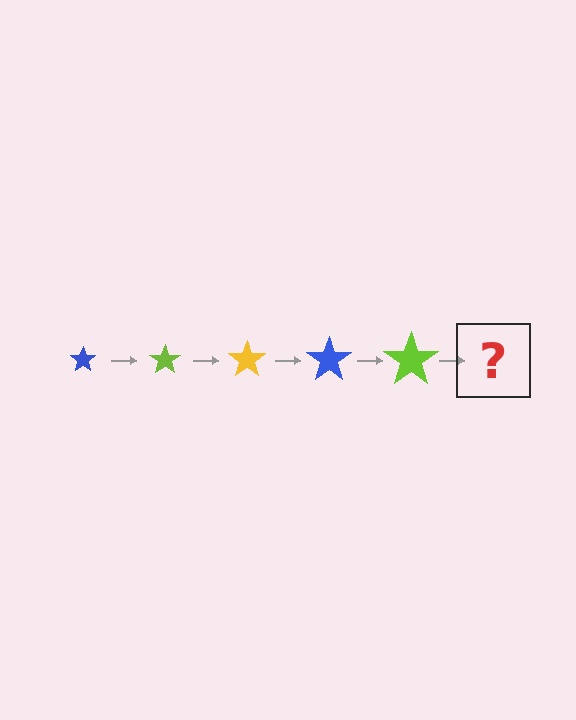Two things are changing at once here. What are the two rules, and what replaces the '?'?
The two rules are that the star grows larger each step and the color cycles through blue, lime, and yellow. The '?' should be a yellow star, larger than the previous one.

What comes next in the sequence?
The next element should be a yellow star, larger than the previous one.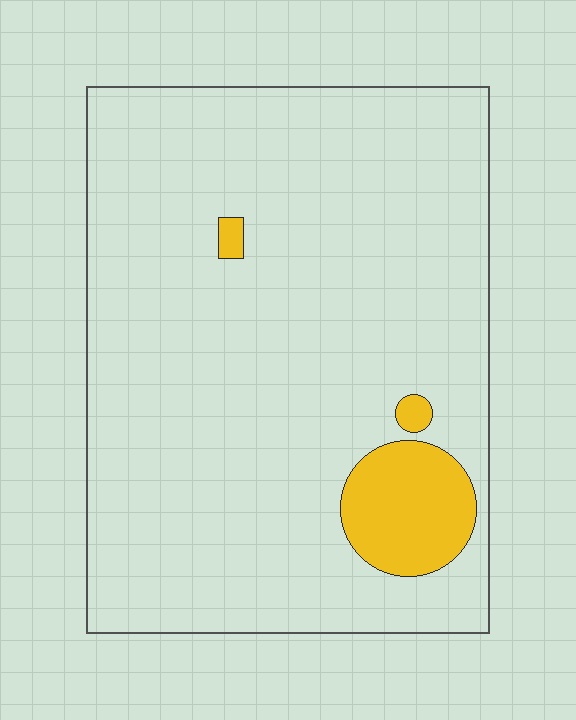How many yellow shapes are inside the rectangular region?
3.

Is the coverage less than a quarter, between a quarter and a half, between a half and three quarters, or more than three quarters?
Less than a quarter.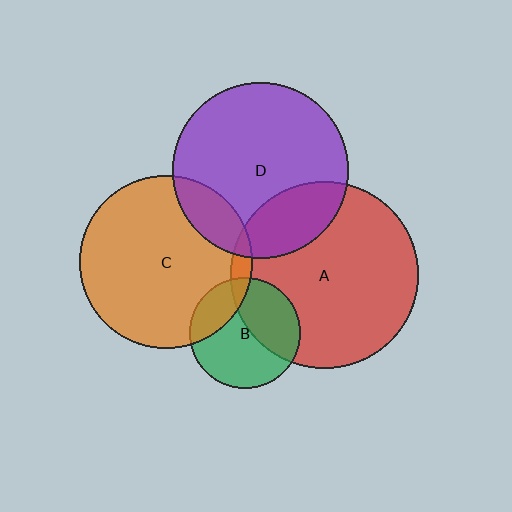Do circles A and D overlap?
Yes.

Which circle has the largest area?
Circle A (red).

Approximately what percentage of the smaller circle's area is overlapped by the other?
Approximately 25%.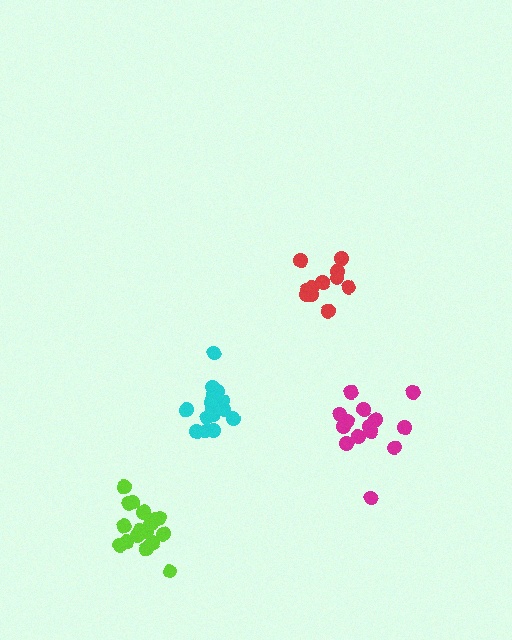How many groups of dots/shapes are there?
There are 4 groups.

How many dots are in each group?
Group 1: 15 dots, Group 2: 11 dots, Group 3: 16 dots, Group 4: 17 dots (59 total).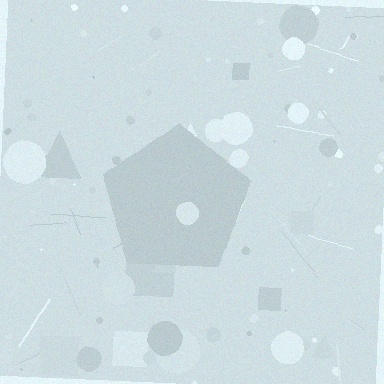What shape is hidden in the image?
A pentagon is hidden in the image.